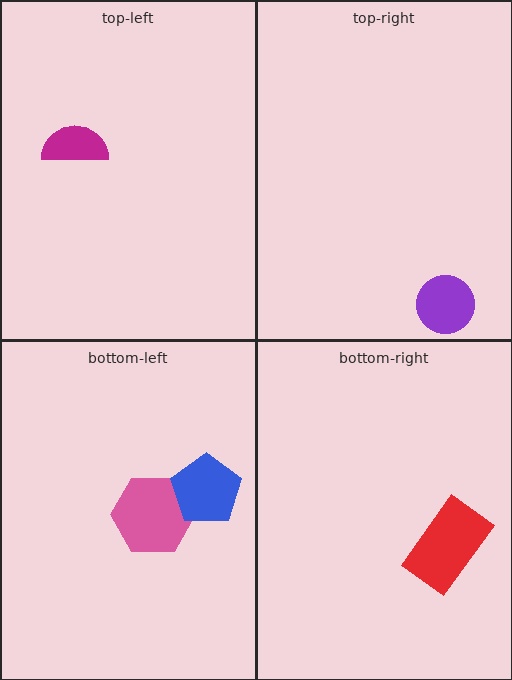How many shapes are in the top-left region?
1.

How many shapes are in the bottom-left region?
2.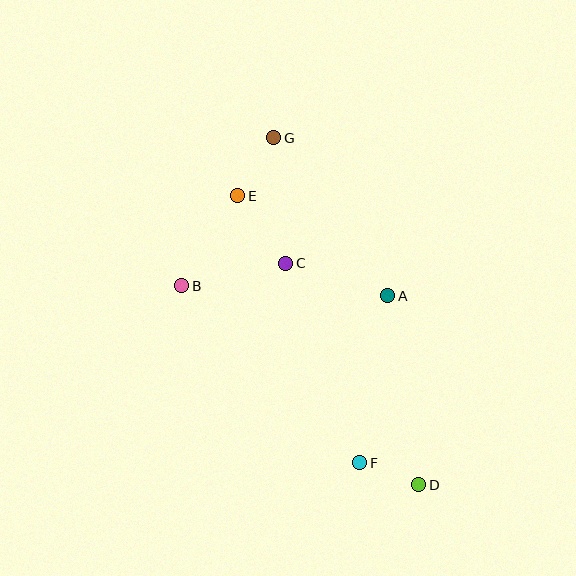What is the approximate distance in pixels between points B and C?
The distance between B and C is approximately 106 pixels.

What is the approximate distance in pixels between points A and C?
The distance between A and C is approximately 107 pixels.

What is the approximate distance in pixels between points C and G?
The distance between C and G is approximately 126 pixels.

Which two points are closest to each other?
Points D and F are closest to each other.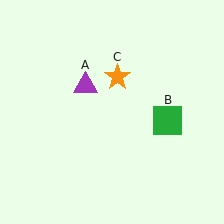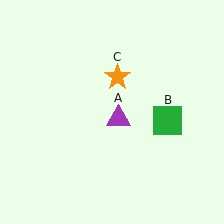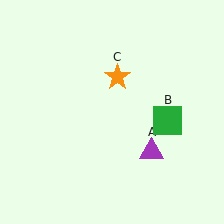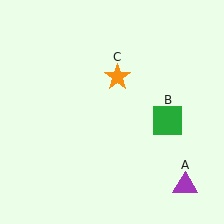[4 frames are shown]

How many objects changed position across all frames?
1 object changed position: purple triangle (object A).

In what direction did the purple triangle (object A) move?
The purple triangle (object A) moved down and to the right.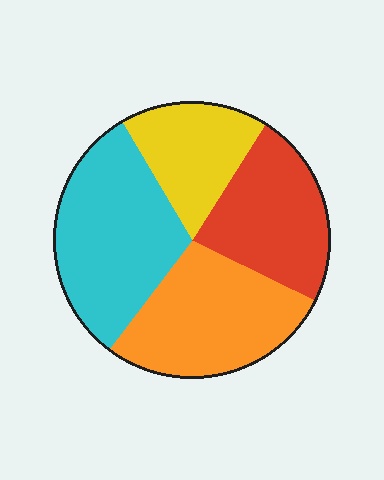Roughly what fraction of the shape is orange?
Orange covers about 30% of the shape.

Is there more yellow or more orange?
Orange.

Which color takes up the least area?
Yellow, at roughly 20%.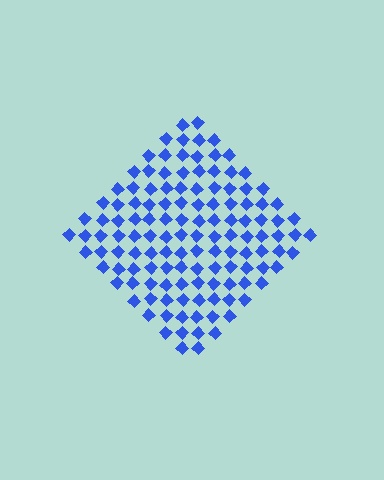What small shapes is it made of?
It is made of small diamonds.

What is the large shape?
The large shape is a diamond.